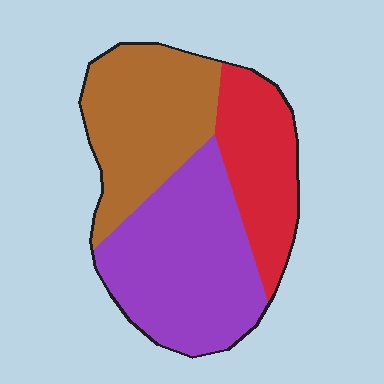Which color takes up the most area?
Purple, at roughly 45%.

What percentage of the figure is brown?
Brown takes up between a quarter and a half of the figure.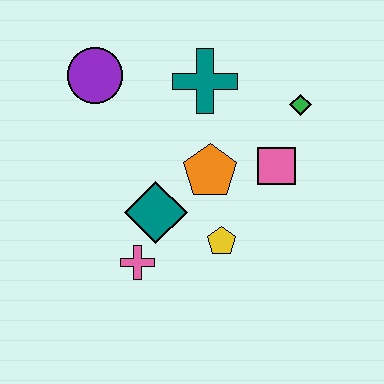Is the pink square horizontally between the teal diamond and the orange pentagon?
No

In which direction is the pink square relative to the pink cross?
The pink square is to the right of the pink cross.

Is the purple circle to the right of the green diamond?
No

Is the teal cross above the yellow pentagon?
Yes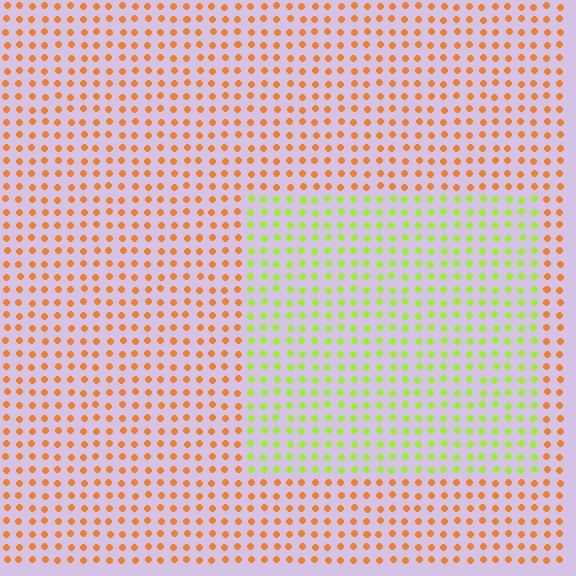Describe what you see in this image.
The image is filled with small orange elements in a uniform arrangement. A rectangle-shaped region is visible where the elements are tinted to a slightly different hue, forming a subtle color boundary.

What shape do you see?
I see a rectangle.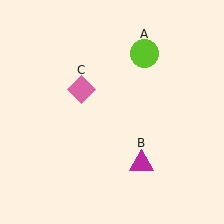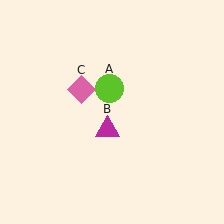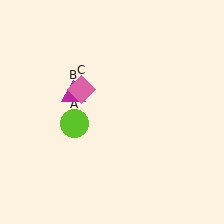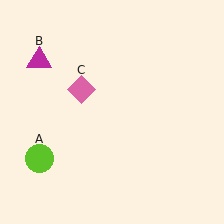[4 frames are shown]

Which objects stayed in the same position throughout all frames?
Pink diamond (object C) remained stationary.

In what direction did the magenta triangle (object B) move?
The magenta triangle (object B) moved up and to the left.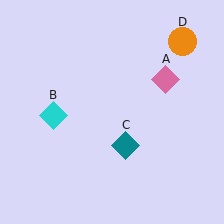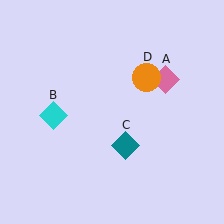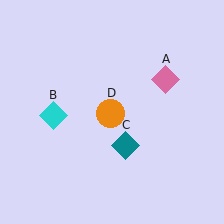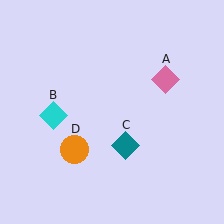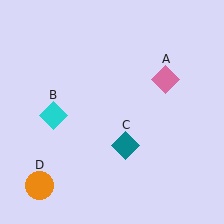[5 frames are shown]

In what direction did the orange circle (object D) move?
The orange circle (object D) moved down and to the left.